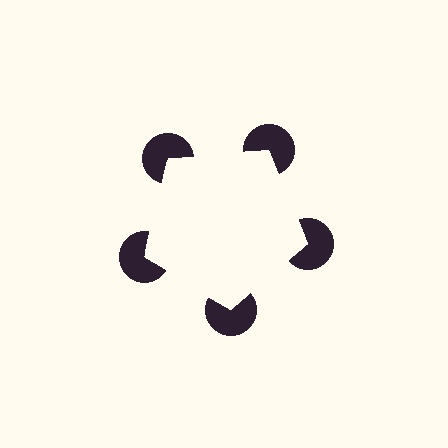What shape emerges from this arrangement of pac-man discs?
An illusory pentagon — its edges are inferred from the aligned wedge cuts in the pac-man discs, not physically drawn.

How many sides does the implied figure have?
5 sides.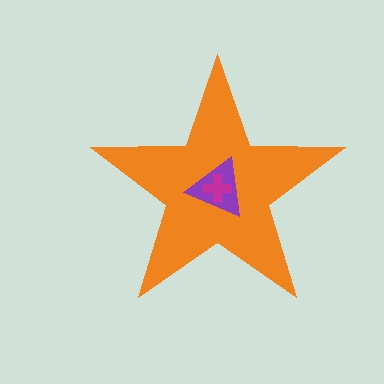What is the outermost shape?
The orange star.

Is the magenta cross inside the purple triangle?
Yes.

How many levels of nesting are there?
3.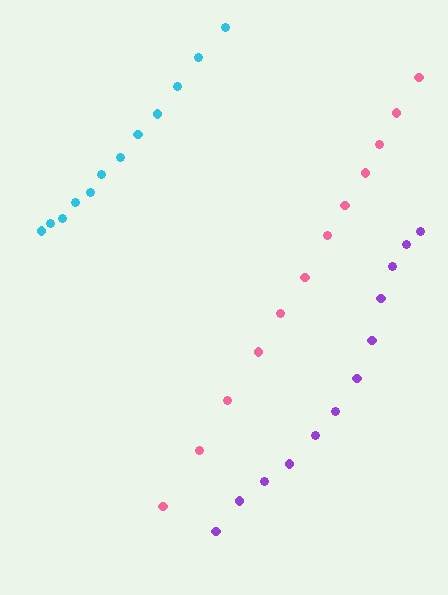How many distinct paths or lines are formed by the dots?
There are 3 distinct paths.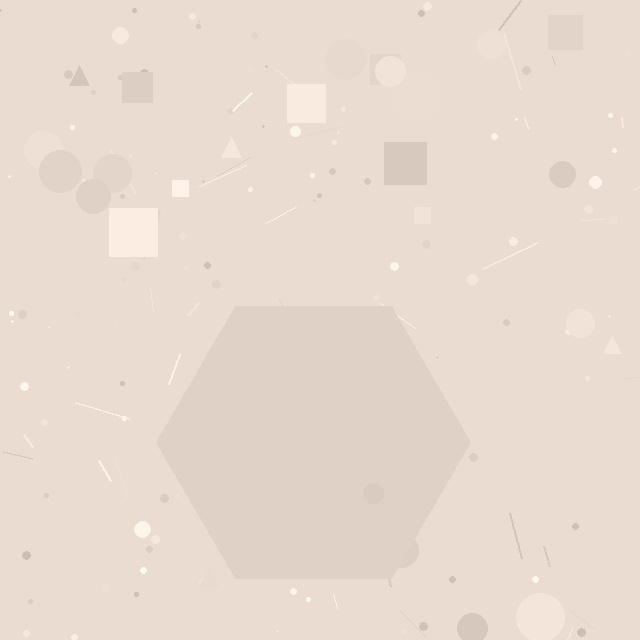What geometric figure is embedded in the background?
A hexagon is embedded in the background.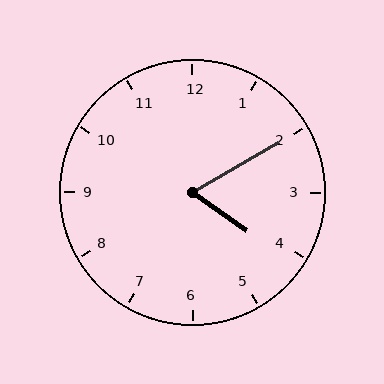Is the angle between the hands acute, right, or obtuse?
It is acute.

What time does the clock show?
4:10.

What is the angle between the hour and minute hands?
Approximately 65 degrees.